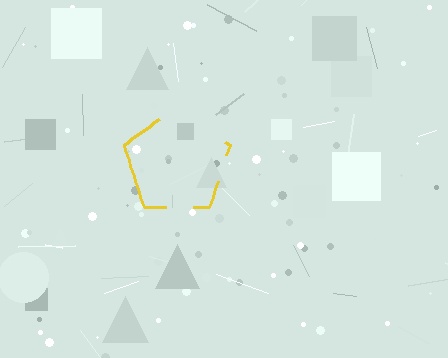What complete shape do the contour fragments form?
The contour fragments form a pentagon.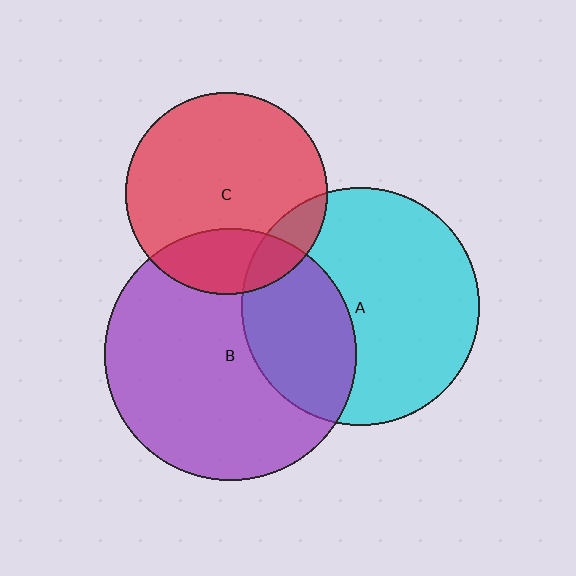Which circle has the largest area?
Circle B (purple).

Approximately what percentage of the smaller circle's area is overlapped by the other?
Approximately 15%.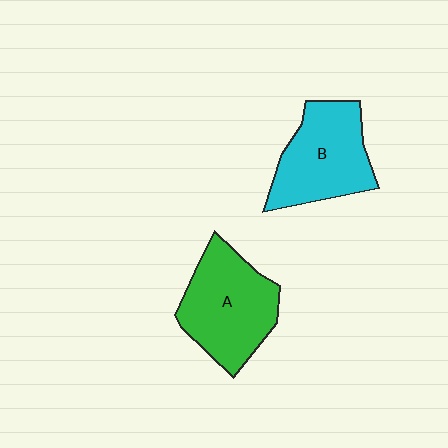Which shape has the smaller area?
Shape B (cyan).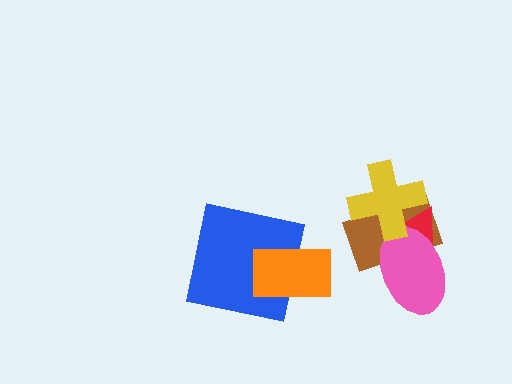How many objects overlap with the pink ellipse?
3 objects overlap with the pink ellipse.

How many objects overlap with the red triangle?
3 objects overlap with the red triangle.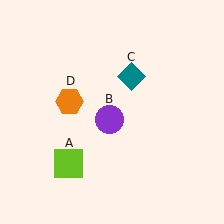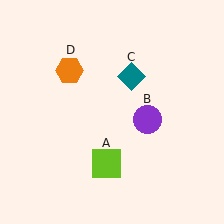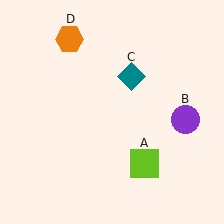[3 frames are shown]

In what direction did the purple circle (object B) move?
The purple circle (object B) moved right.